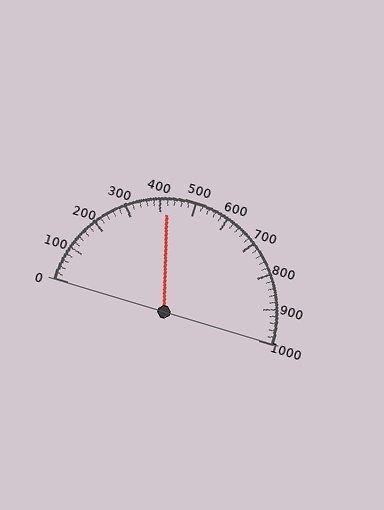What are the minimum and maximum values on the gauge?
The gauge ranges from 0 to 1000.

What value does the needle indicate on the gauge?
The needle indicates approximately 420.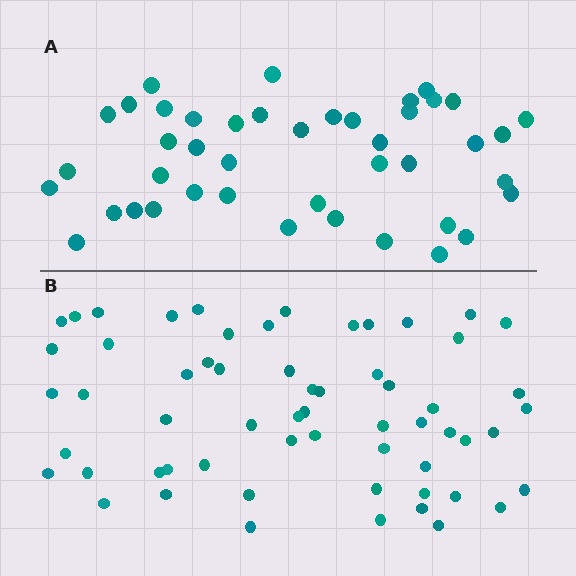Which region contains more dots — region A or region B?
Region B (the bottom region) has more dots.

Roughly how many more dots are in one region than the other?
Region B has approximately 15 more dots than region A.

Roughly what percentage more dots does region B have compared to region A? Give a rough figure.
About 40% more.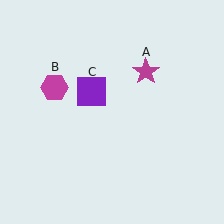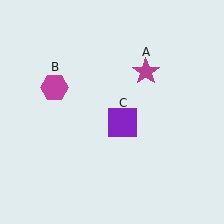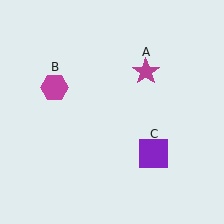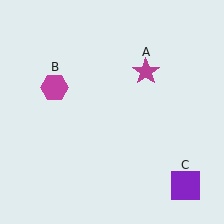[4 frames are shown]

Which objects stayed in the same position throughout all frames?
Magenta star (object A) and magenta hexagon (object B) remained stationary.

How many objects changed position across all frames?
1 object changed position: purple square (object C).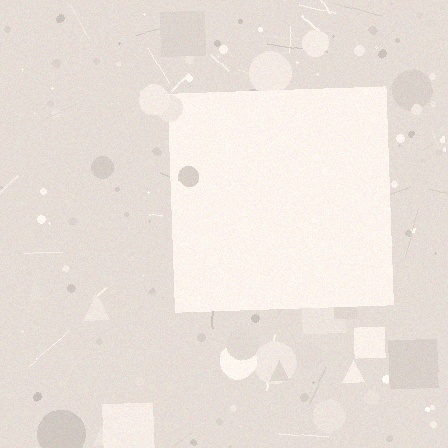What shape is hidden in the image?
A square is hidden in the image.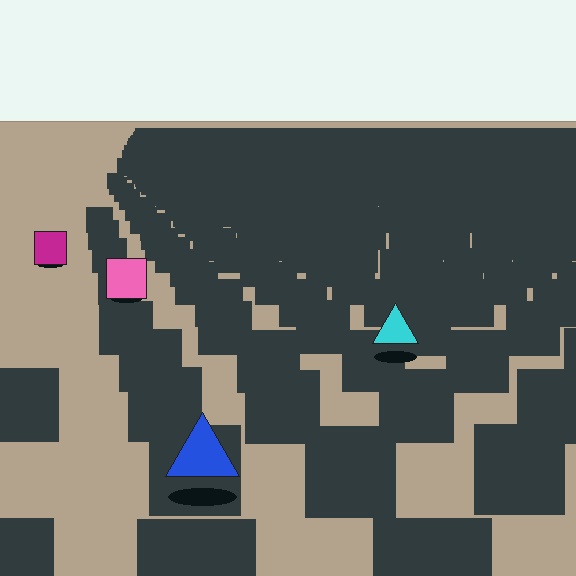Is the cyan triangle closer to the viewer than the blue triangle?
No. The blue triangle is closer — you can tell from the texture gradient: the ground texture is coarser near it.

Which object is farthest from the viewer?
The magenta square is farthest from the viewer. It appears smaller and the ground texture around it is denser.